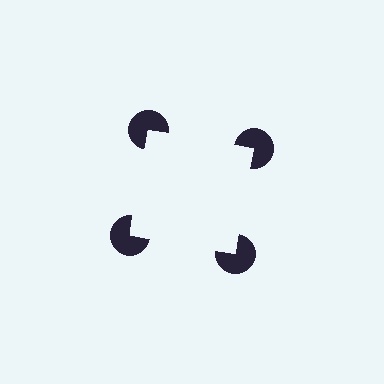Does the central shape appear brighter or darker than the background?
It typically appears slightly brighter than the background, even though no actual brightness change is drawn.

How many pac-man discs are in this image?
There are 4 — one at each vertex of the illusory square.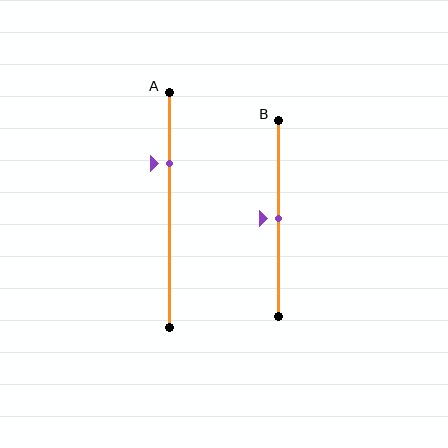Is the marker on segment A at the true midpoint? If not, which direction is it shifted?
No, the marker on segment A is shifted upward by about 20% of the segment length.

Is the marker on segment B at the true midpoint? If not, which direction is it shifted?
Yes, the marker on segment B is at the true midpoint.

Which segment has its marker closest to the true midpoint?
Segment B has its marker closest to the true midpoint.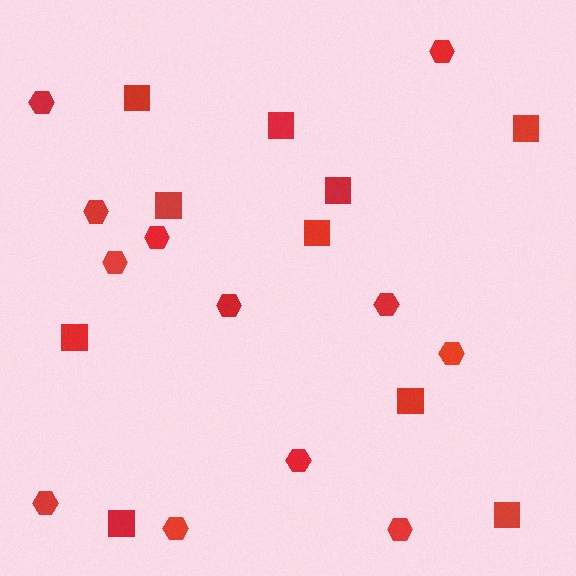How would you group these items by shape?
There are 2 groups: one group of hexagons (12) and one group of squares (10).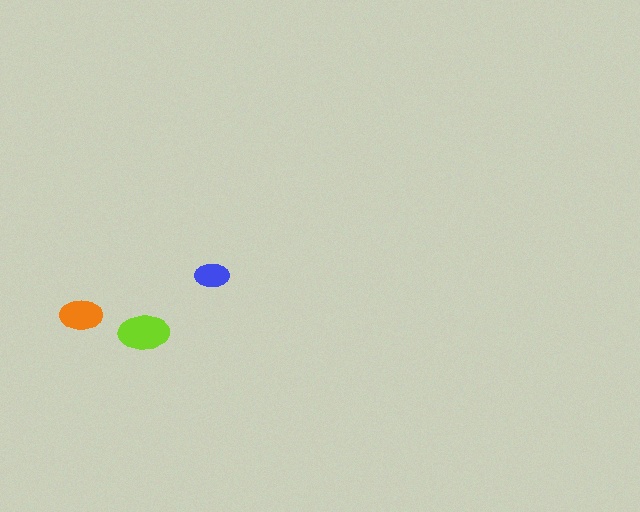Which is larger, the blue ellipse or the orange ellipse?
The orange one.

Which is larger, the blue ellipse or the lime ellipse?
The lime one.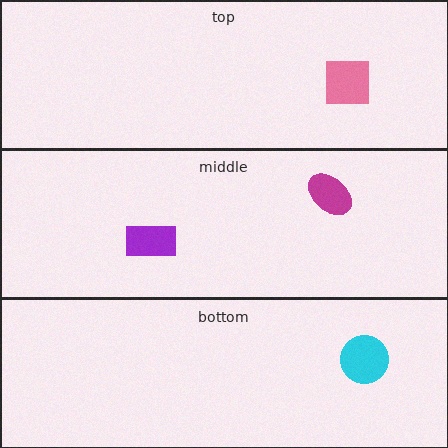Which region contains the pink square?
The top region.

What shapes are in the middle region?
The purple rectangle, the magenta ellipse.